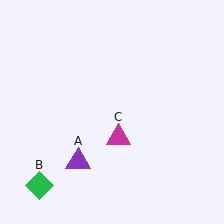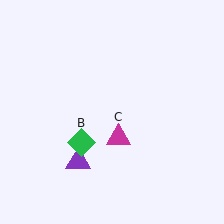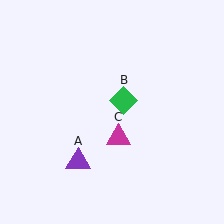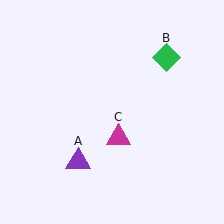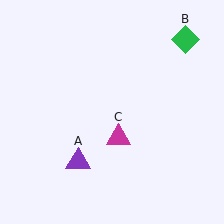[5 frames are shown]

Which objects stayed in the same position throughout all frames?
Purple triangle (object A) and magenta triangle (object C) remained stationary.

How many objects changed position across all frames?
1 object changed position: green diamond (object B).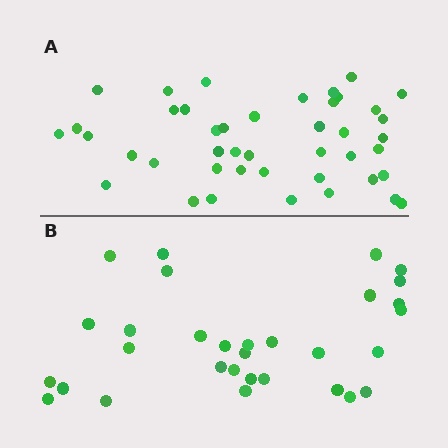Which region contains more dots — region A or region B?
Region A (the top region) has more dots.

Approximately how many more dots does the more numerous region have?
Region A has roughly 12 or so more dots than region B.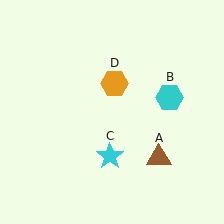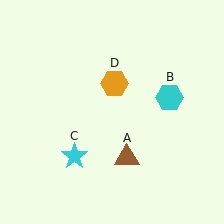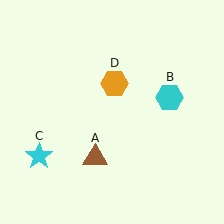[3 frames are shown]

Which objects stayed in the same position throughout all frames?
Cyan hexagon (object B) and orange hexagon (object D) remained stationary.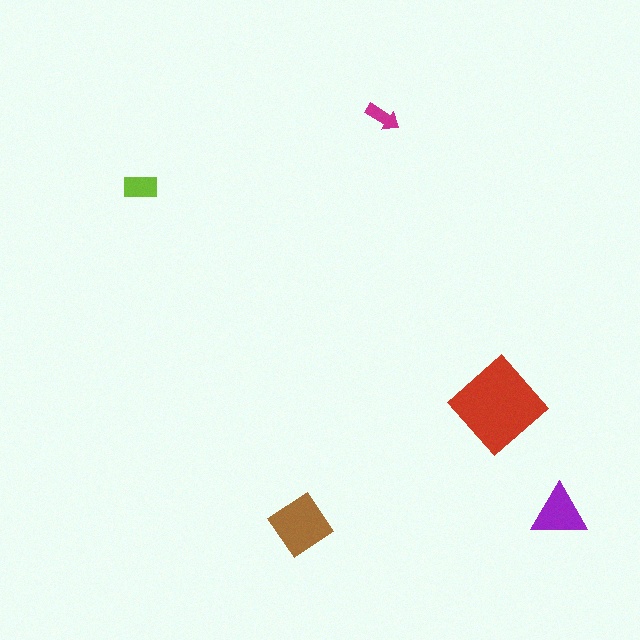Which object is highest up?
The magenta arrow is topmost.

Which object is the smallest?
The magenta arrow.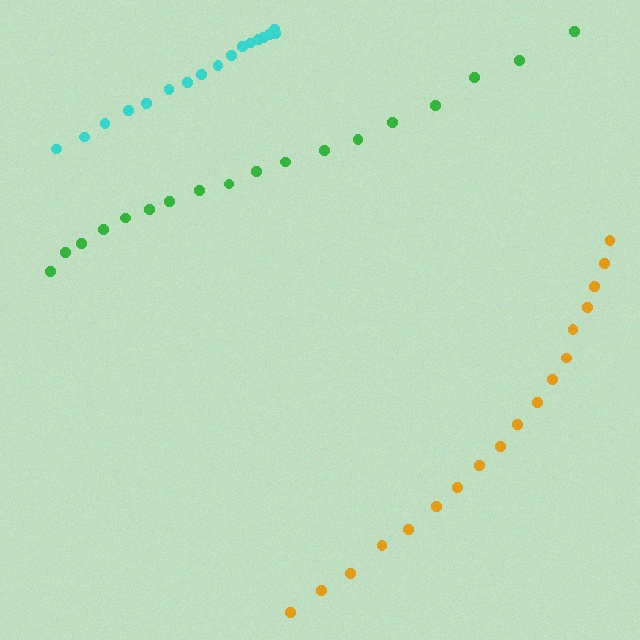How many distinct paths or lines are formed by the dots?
There are 3 distinct paths.